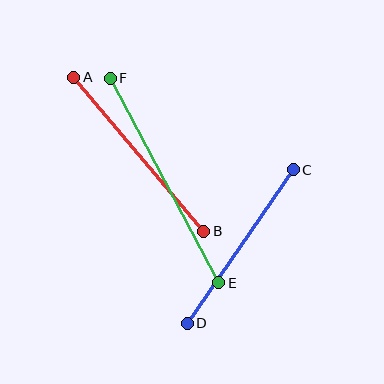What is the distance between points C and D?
The distance is approximately 187 pixels.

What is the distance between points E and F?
The distance is approximately 232 pixels.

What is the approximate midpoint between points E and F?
The midpoint is at approximately (165, 181) pixels.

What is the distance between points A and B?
The distance is approximately 202 pixels.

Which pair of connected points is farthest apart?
Points E and F are farthest apart.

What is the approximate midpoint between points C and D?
The midpoint is at approximately (240, 246) pixels.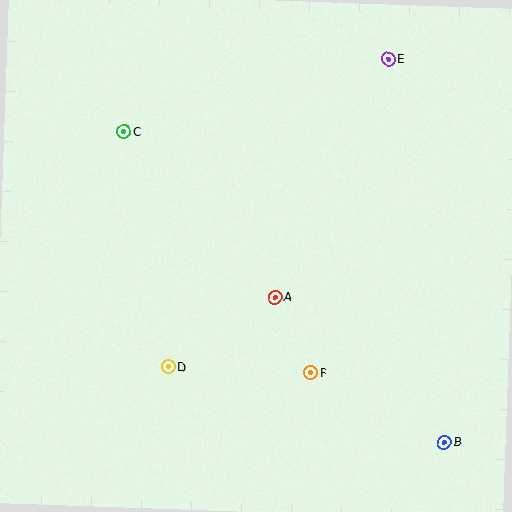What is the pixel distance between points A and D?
The distance between A and D is 127 pixels.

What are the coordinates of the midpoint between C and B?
The midpoint between C and B is at (284, 287).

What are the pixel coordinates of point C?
Point C is at (124, 131).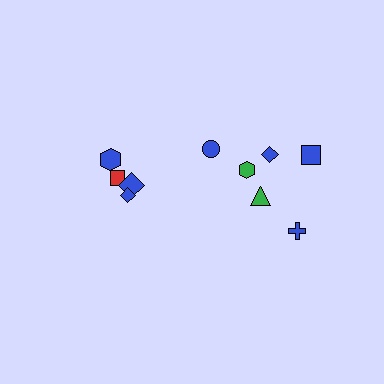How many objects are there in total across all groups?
There are 10 objects.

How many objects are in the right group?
There are 6 objects.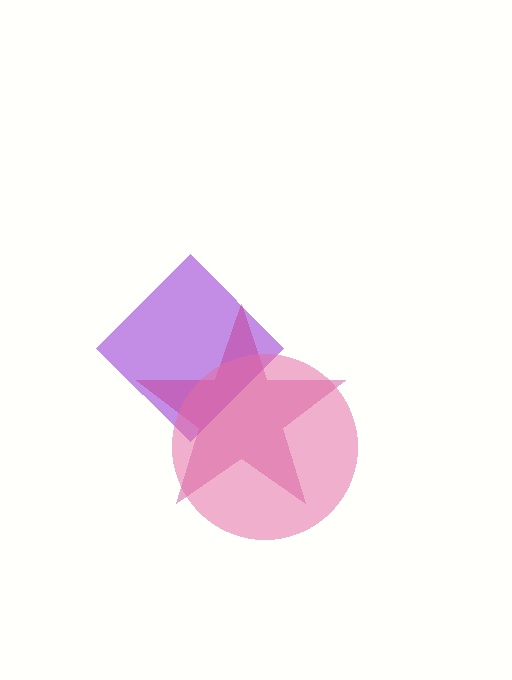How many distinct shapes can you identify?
There are 3 distinct shapes: a purple diamond, a magenta star, a pink circle.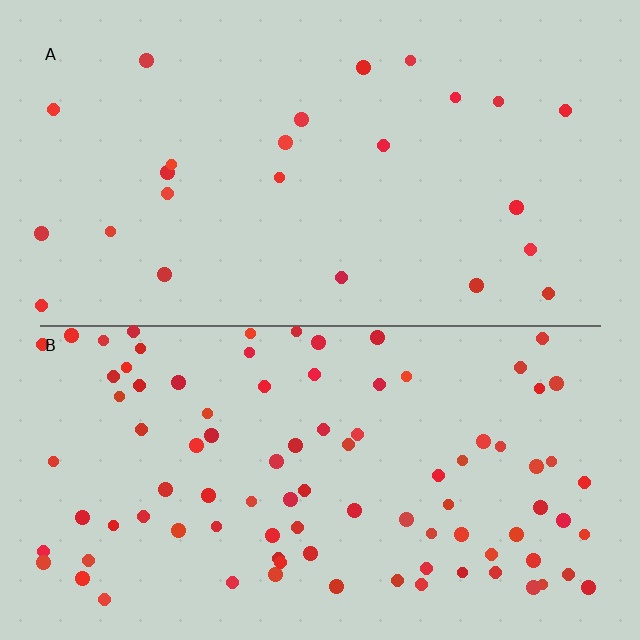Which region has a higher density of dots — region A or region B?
B (the bottom).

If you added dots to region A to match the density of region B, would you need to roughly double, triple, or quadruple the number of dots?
Approximately quadruple.